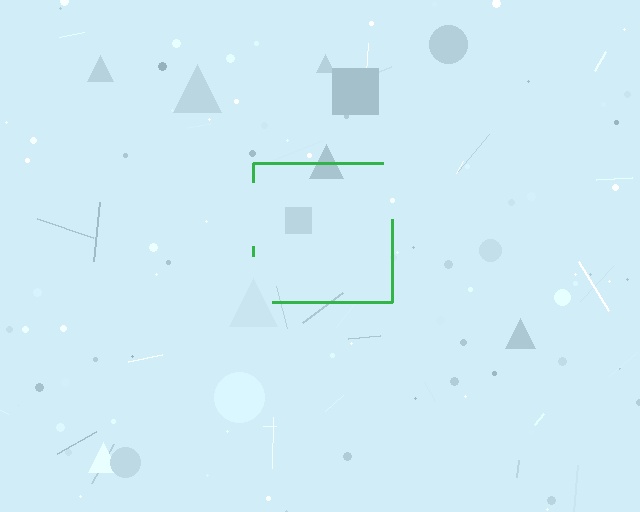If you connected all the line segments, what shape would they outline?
They would outline a square.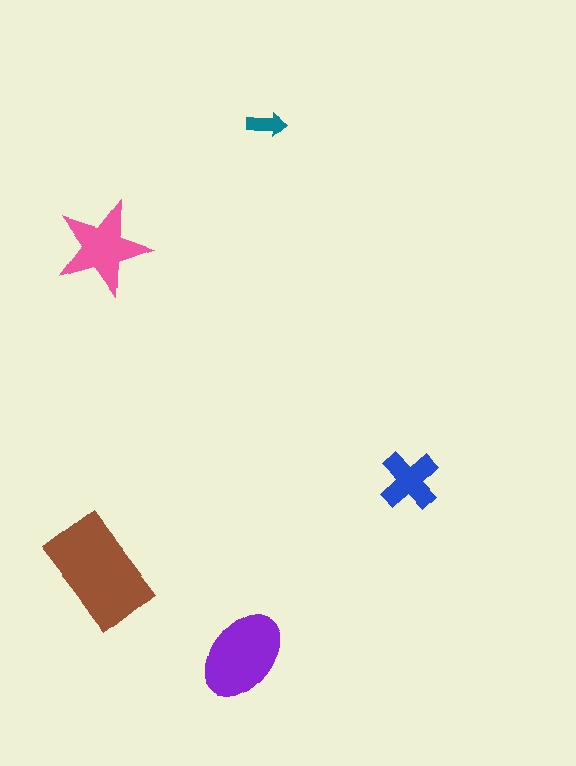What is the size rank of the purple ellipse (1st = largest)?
2nd.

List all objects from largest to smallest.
The brown rectangle, the purple ellipse, the pink star, the blue cross, the teal arrow.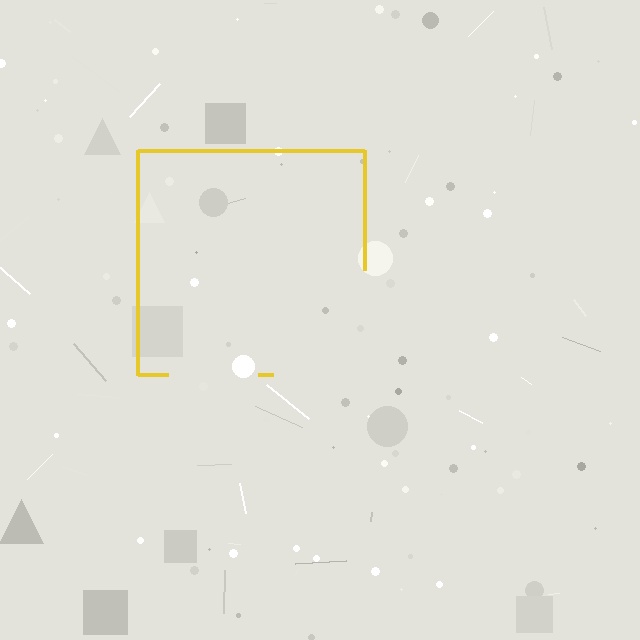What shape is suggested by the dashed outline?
The dashed outline suggests a square.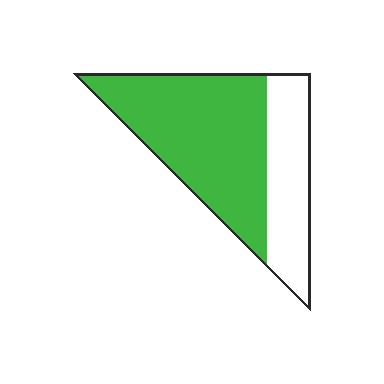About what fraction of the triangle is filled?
About two thirds (2/3).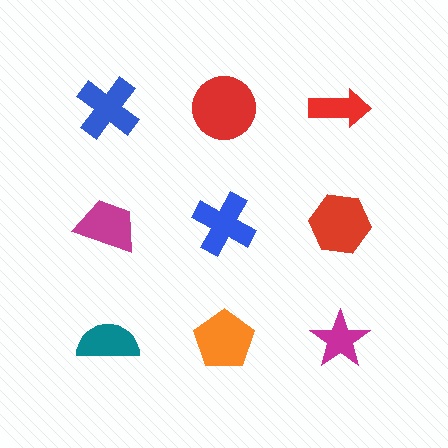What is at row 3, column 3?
A magenta star.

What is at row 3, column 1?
A teal semicircle.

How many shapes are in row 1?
3 shapes.